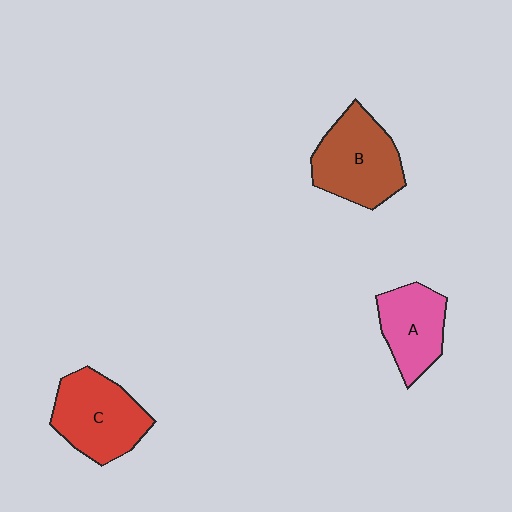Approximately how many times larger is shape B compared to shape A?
Approximately 1.3 times.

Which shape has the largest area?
Shape B (brown).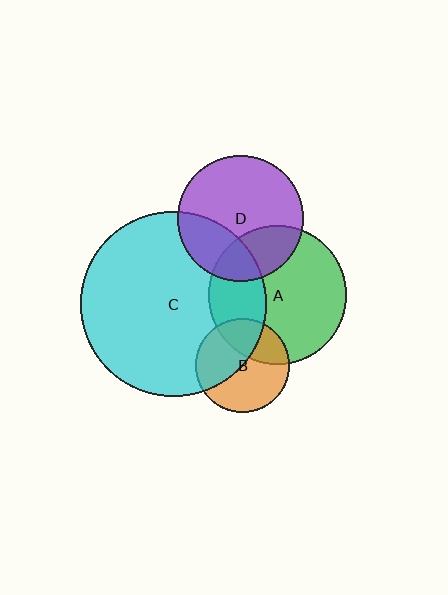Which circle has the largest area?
Circle C (cyan).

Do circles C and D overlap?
Yes.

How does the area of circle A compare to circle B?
Approximately 2.2 times.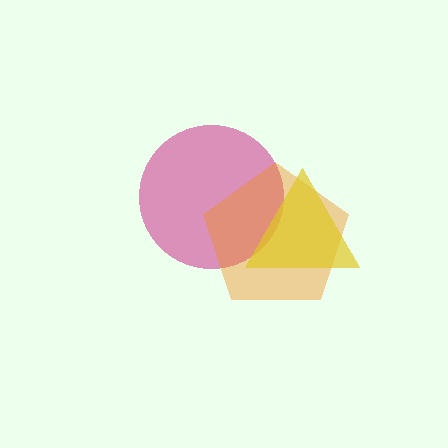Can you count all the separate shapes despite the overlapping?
Yes, there are 3 separate shapes.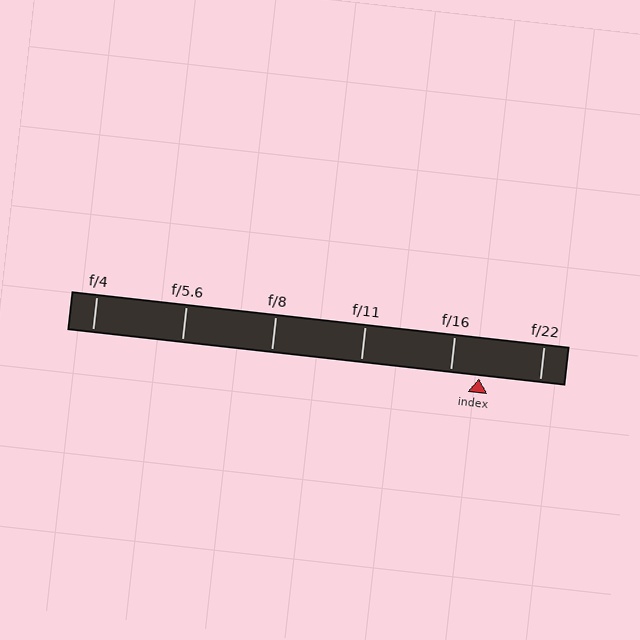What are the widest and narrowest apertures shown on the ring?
The widest aperture shown is f/4 and the narrowest is f/22.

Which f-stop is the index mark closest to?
The index mark is closest to f/16.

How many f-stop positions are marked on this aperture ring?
There are 6 f-stop positions marked.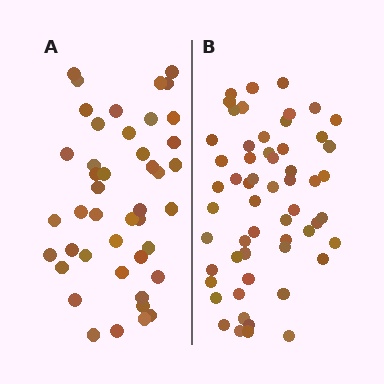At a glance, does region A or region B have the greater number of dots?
Region B (the right region) has more dots.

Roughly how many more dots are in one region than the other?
Region B has approximately 15 more dots than region A.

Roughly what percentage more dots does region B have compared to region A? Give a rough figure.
About 30% more.